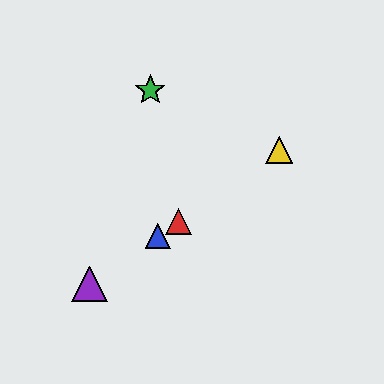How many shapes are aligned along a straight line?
4 shapes (the red triangle, the blue triangle, the yellow triangle, the purple triangle) are aligned along a straight line.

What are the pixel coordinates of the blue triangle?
The blue triangle is at (158, 236).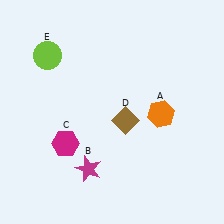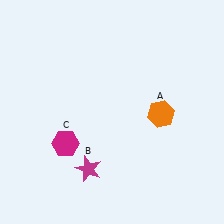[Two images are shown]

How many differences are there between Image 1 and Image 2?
There are 2 differences between the two images.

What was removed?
The brown diamond (D), the lime circle (E) were removed in Image 2.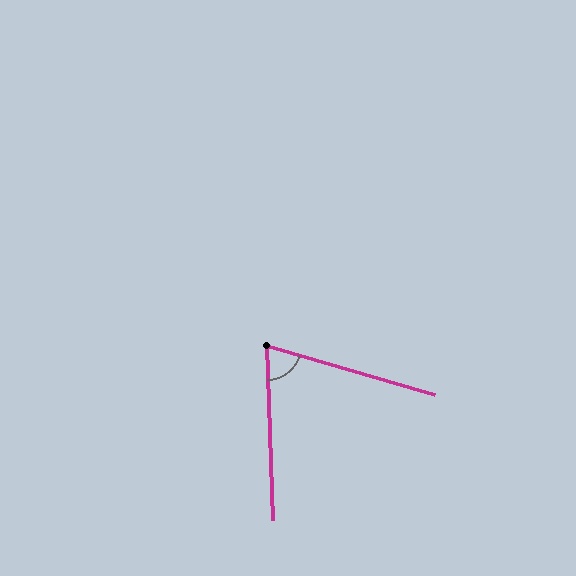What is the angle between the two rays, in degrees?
Approximately 72 degrees.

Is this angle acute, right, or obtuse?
It is acute.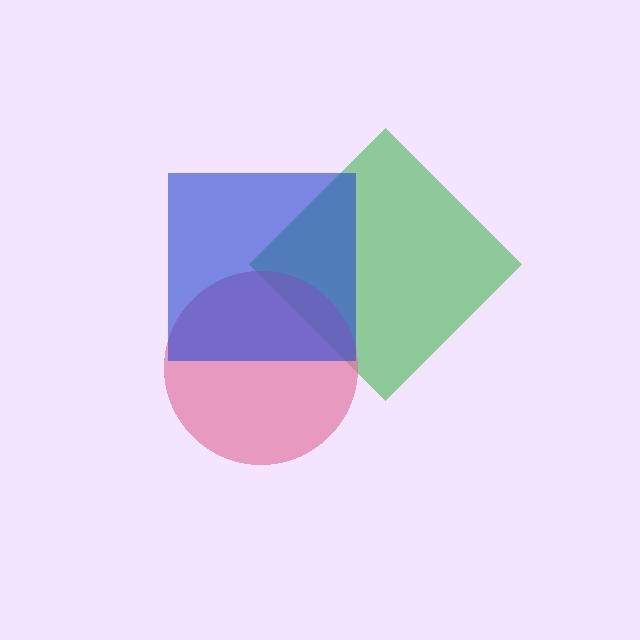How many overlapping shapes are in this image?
There are 3 overlapping shapes in the image.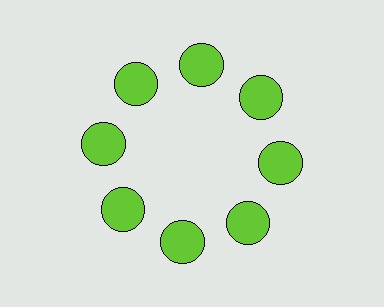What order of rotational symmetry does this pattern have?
This pattern has 8-fold rotational symmetry.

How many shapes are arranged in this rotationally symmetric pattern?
There are 8 shapes, arranged in 8 groups of 1.